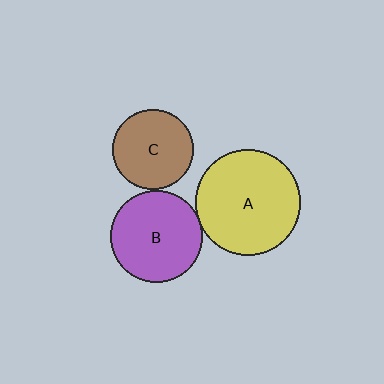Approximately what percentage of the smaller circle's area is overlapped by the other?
Approximately 5%.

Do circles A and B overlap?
Yes.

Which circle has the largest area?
Circle A (yellow).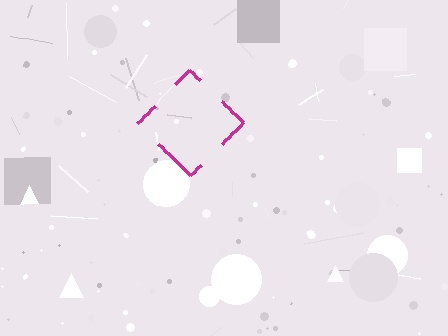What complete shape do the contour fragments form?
The contour fragments form a diamond.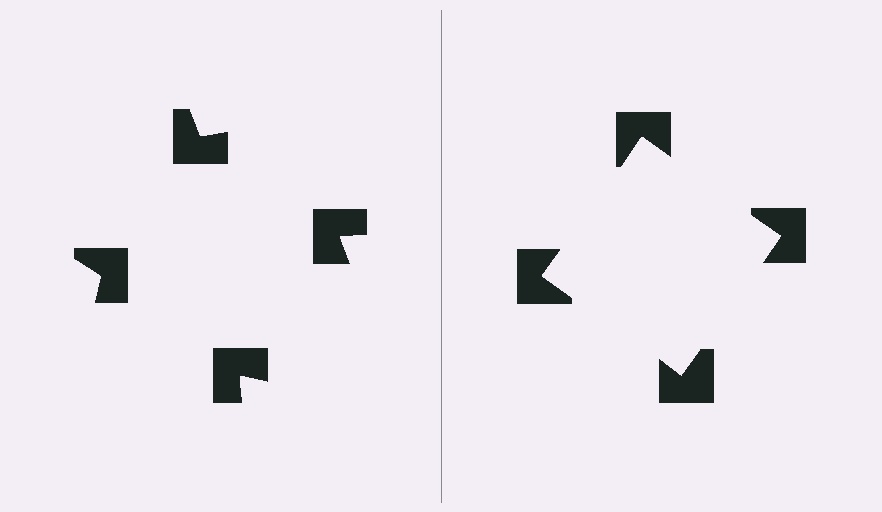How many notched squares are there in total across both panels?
8 — 4 on each side.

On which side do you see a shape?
An illusory square appears on the right side. On the left side the wedge cuts are rotated, so no coherent shape forms.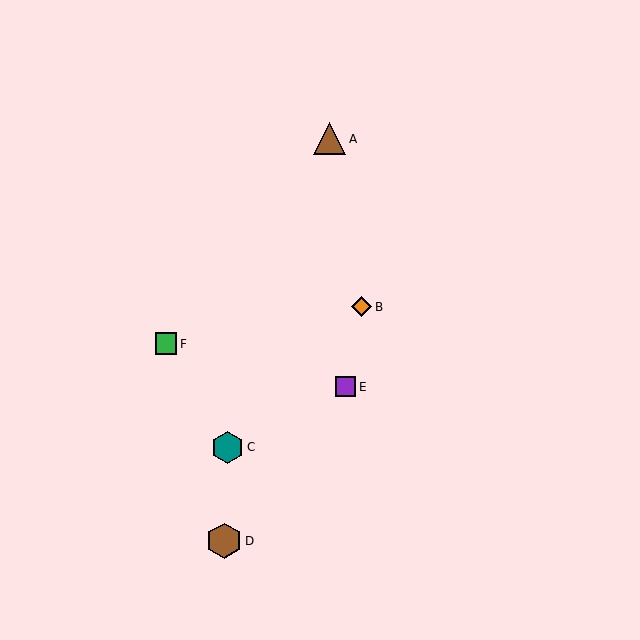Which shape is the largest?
The brown hexagon (labeled D) is the largest.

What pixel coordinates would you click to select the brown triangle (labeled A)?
Click at (330, 139) to select the brown triangle A.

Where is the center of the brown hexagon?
The center of the brown hexagon is at (224, 541).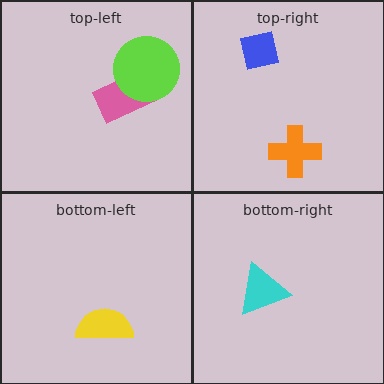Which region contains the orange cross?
The top-right region.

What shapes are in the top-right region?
The blue square, the orange cross.